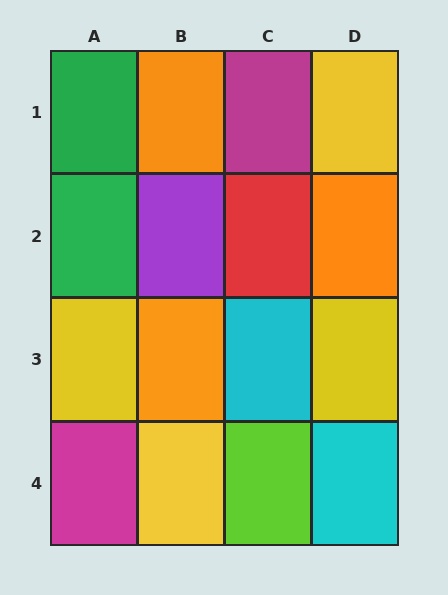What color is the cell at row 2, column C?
Red.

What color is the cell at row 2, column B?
Purple.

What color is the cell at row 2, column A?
Green.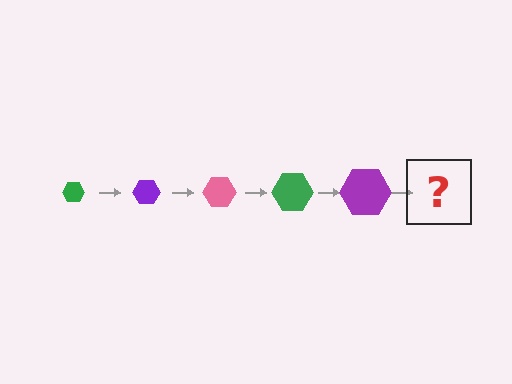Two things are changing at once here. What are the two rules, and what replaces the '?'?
The two rules are that the hexagon grows larger each step and the color cycles through green, purple, and pink. The '?' should be a pink hexagon, larger than the previous one.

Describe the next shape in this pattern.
It should be a pink hexagon, larger than the previous one.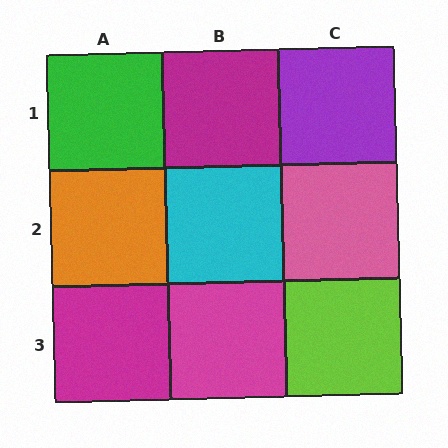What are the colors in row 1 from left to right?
Green, magenta, purple.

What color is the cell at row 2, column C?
Pink.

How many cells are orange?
1 cell is orange.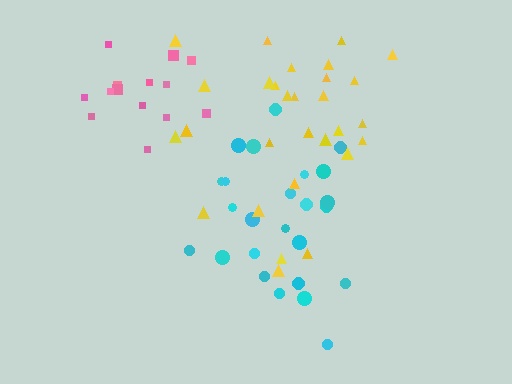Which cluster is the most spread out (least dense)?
Yellow.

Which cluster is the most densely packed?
Cyan.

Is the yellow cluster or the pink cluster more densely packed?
Pink.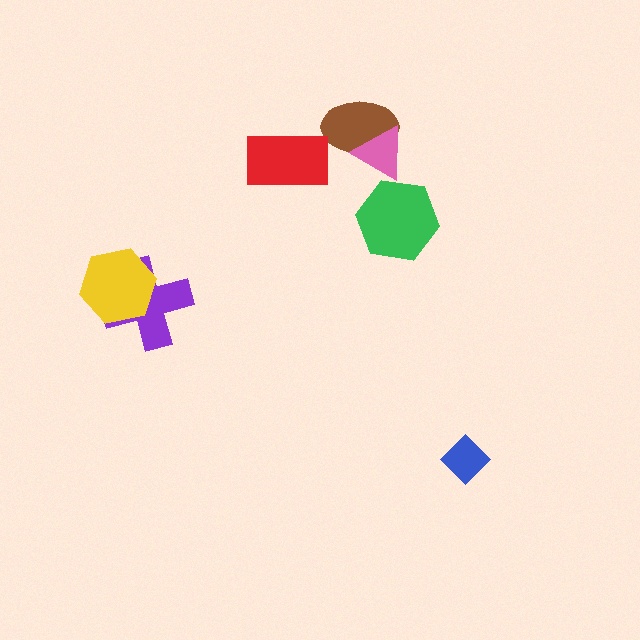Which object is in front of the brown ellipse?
The pink triangle is in front of the brown ellipse.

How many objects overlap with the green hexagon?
0 objects overlap with the green hexagon.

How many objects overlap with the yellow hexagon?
1 object overlaps with the yellow hexagon.